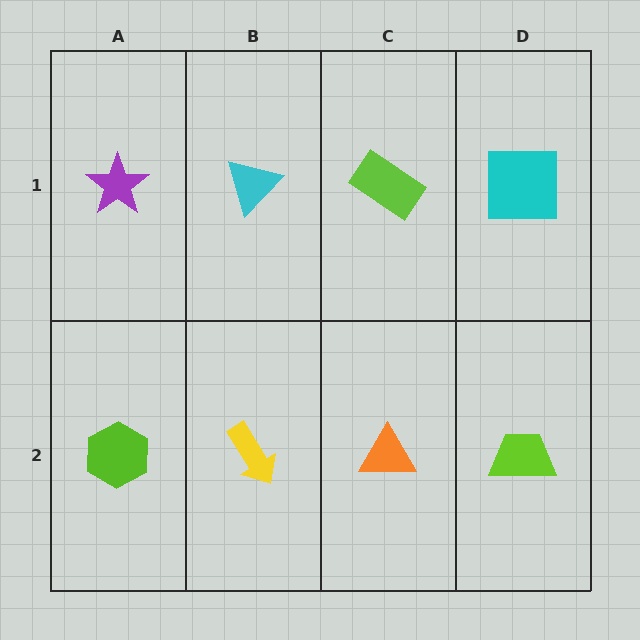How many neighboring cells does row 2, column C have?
3.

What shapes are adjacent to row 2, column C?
A lime rectangle (row 1, column C), a yellow arrow (row 2, column B), a lime trapezoid (row 2, column D).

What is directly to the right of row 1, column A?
A cyan triangle.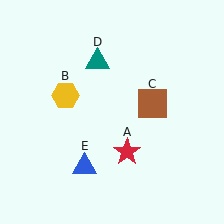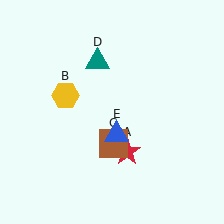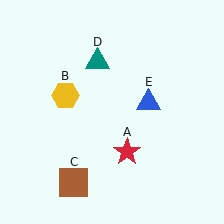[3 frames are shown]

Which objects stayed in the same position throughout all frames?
Red star (object A) and yellow hexagon (object B) and teal triangle (object D) remained stationary.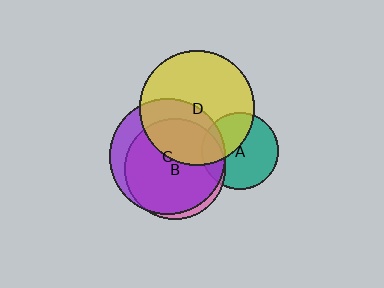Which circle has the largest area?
Circle C (purple).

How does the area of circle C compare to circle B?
Approximately 1.3 times.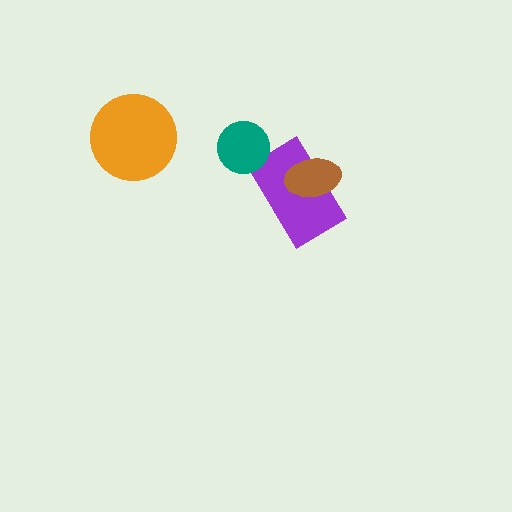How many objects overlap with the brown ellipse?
1 object overlaps with the brown ellipse.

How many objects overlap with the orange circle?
0 objects overlap with the orange circle.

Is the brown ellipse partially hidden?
No, no other shape covers it.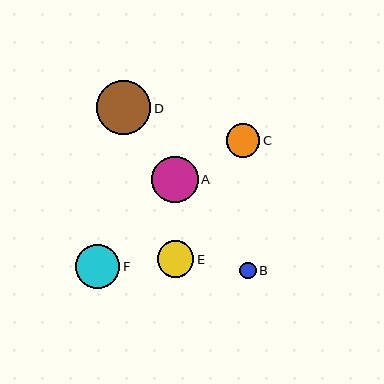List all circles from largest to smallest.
From largest to smallest: D, A, F, E, C, B.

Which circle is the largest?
Circle D is the largest with a size of approximately 54 pixels.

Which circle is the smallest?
Circle B is the smallest with a size of approximately 16 pixels.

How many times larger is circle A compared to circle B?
Circle A is approximately 2.9 times the size of circle B.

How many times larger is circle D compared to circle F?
Circle D is approximately 1.2 times the size of circle F.